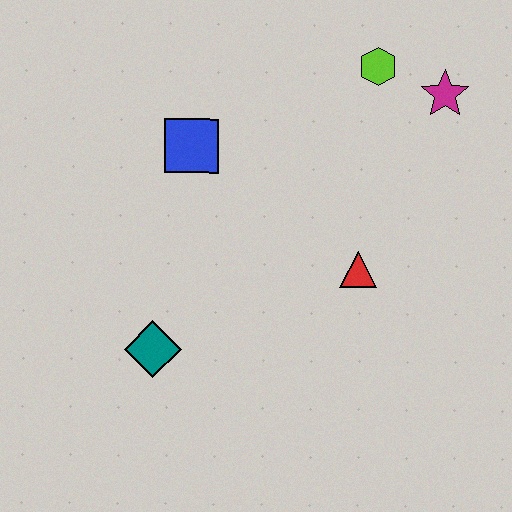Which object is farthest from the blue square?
The magenta star is farthest from the blue square.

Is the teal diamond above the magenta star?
No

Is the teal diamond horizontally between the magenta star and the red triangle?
No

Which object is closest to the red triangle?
The magenta star is closest to the red triangle.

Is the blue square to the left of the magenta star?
Yes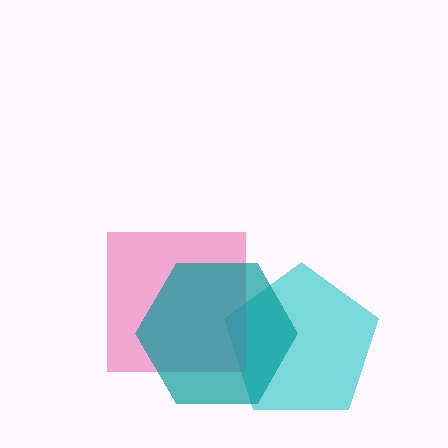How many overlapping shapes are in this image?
There are 3 overlapping shapes in the image.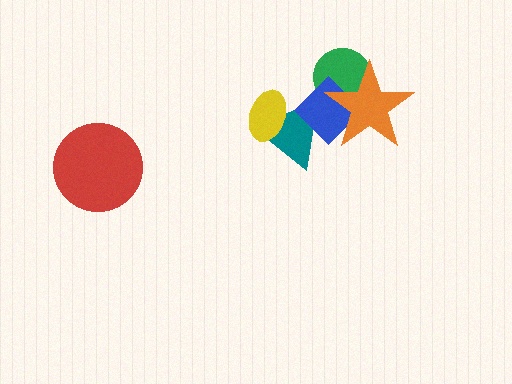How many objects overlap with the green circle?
2 objects overlap with the green circle.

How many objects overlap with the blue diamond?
3 objects overlap with the blue diamond.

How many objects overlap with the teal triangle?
2 objects overlap with the teal triangle.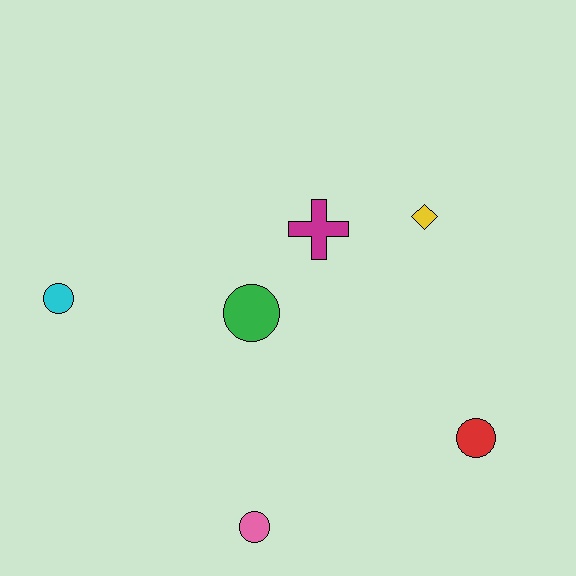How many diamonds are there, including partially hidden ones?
There is 1 diamond.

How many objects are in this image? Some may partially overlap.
There are 6 objects.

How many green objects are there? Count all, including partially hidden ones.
There is 1 green object.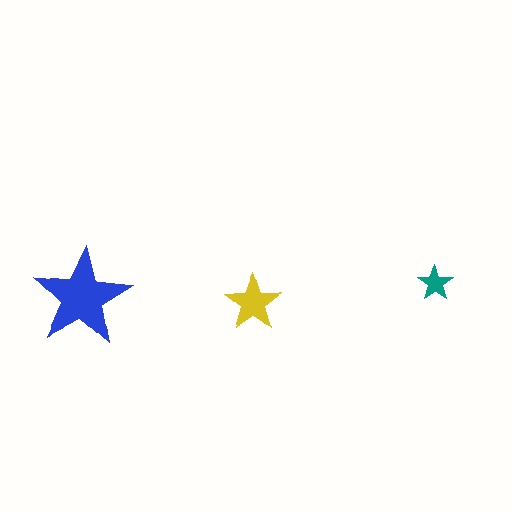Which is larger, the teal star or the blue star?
The blue one.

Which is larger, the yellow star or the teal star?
The yellow one.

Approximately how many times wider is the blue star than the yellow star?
About 1.5 times wider.